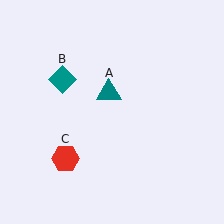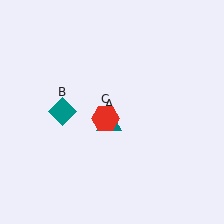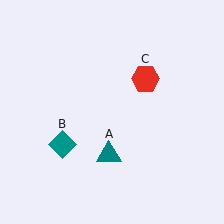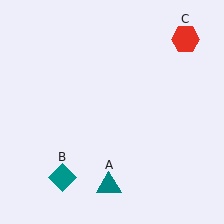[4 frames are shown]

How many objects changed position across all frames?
3 objects changed position: teal triangle (object A), teal diamond (object B), red hexagon (object C).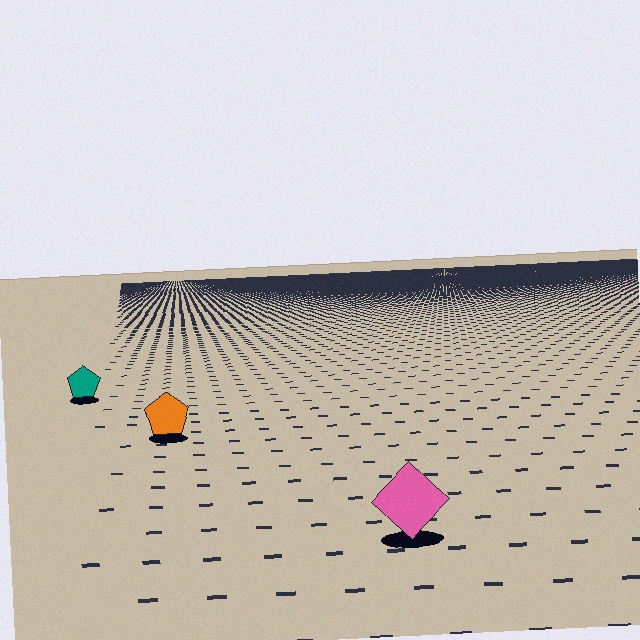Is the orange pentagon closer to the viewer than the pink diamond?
No. The pink diamond is closer — you can tell from the texture gradient: the ground texture is coarser near it.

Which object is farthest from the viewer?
The teal pentagon is farthest from the viewer. It appears smaller and the ground texture around it is denser.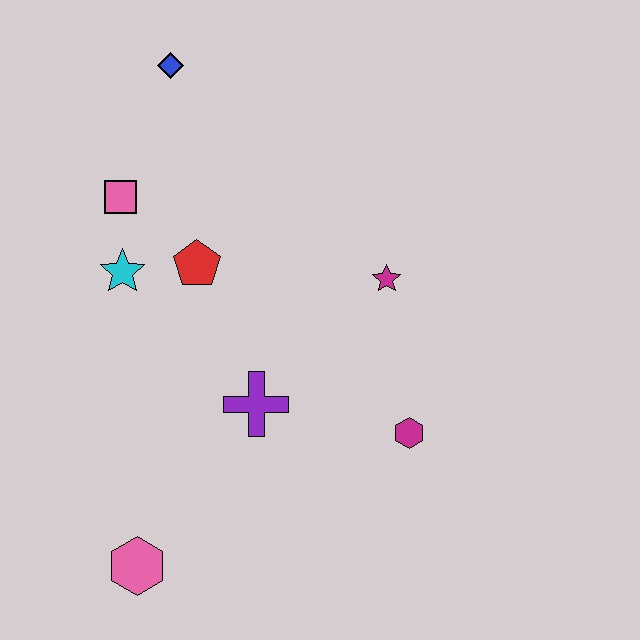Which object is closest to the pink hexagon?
The purple cross is closest to the pink hexagon.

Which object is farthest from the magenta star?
The pink hexagon is farthest from the magenta star.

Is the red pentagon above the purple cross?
Yes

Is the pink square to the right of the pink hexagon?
No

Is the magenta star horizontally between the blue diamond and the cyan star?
No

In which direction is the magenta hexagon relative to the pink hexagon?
The magenta hexagon is to the right of the pink hexagon.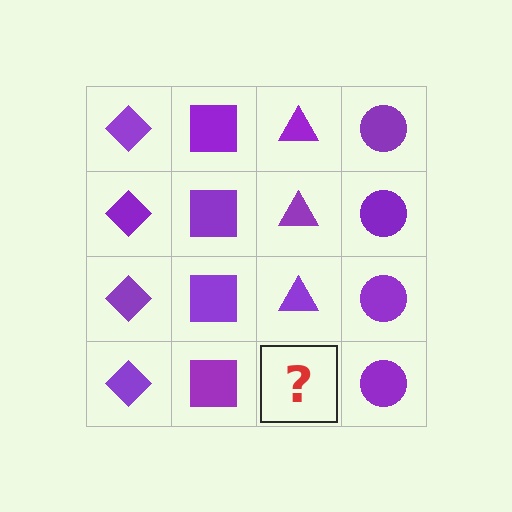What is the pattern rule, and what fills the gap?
The rule is that each column has a consistent shape. The gap should be filled with a purple triangle.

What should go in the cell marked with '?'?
The missing cell should contain a purple triangle.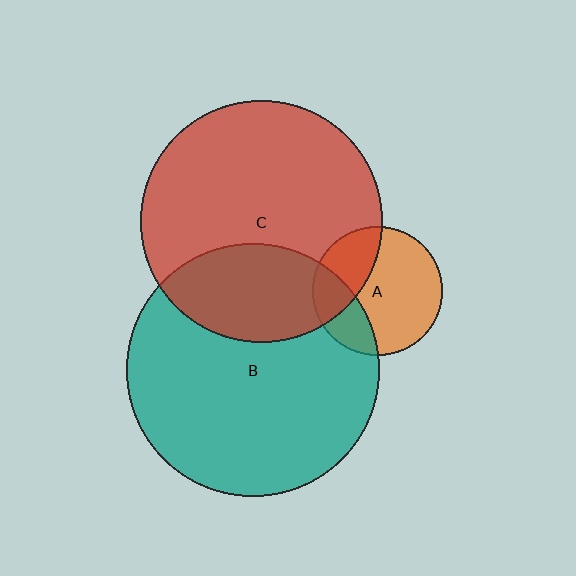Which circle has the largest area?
Circle B (teal).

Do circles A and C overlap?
Yes.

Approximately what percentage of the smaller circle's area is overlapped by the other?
Approximately 30%.